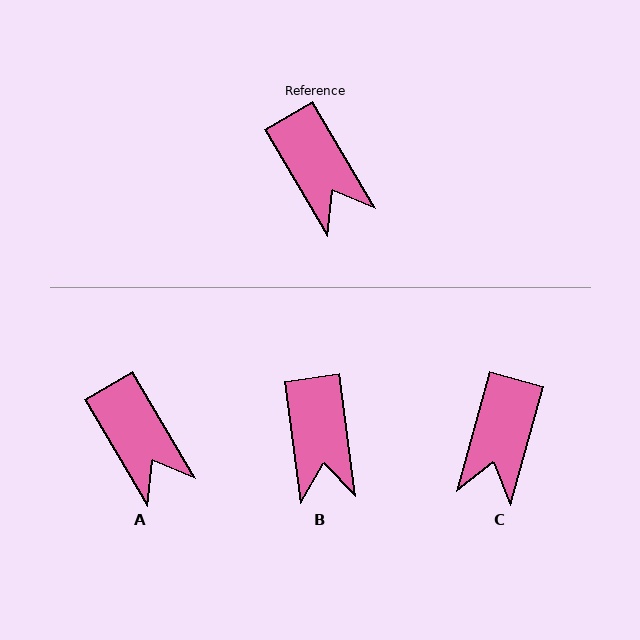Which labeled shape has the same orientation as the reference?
A.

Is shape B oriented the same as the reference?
No, it is off by about 23 degrees.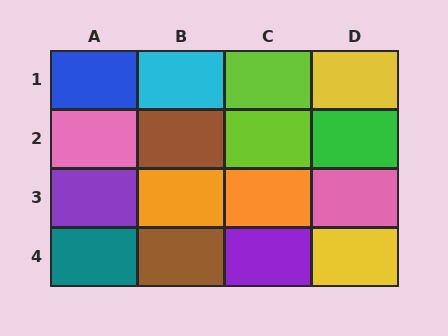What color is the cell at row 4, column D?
Yellow.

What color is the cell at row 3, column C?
Orange.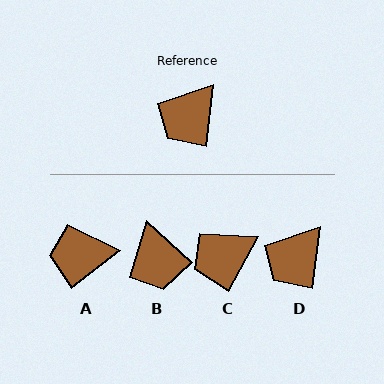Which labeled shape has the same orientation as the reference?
D.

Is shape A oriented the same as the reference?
No, it is off by about 45 degrees.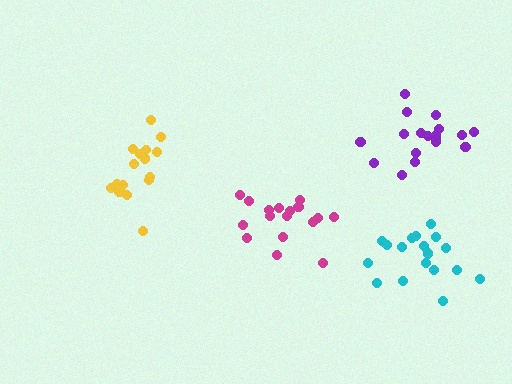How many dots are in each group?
Group 1: 19 dots, Group 2: 18 dots, Group 3: 16 dots, Group 4: 17 dots (70 total).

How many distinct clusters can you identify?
There are 4 distinct clusters.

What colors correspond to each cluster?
The clusters are colored: cyan, purple, yellow, magenta.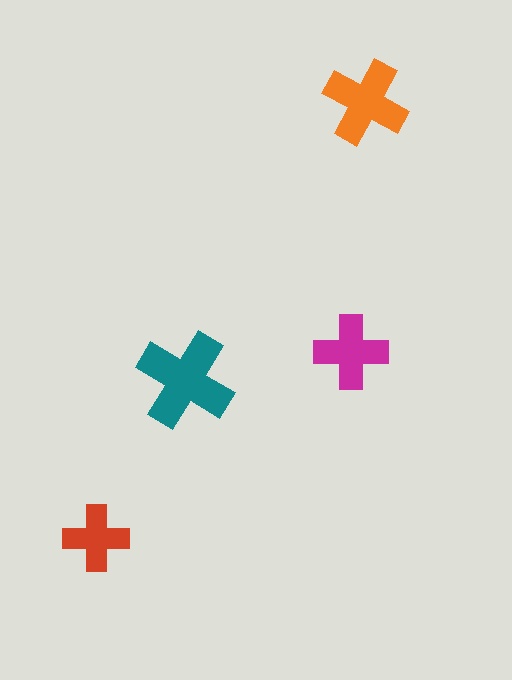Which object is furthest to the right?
The orange cross is rightmost.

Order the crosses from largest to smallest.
the teal one, the orange one, the magenta one, the red one.